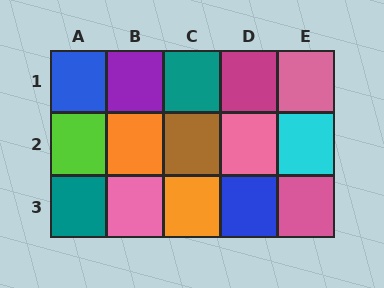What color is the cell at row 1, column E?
Pink.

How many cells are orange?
2 cells are orange.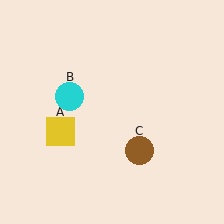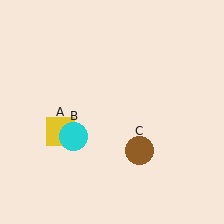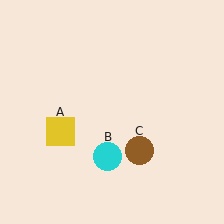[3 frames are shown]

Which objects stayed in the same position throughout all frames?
Yellow square (object A) and brown circle (object C) remained stationary.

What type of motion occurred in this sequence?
The cyan circle (object B) rotated counterclockwise around the center of the scene.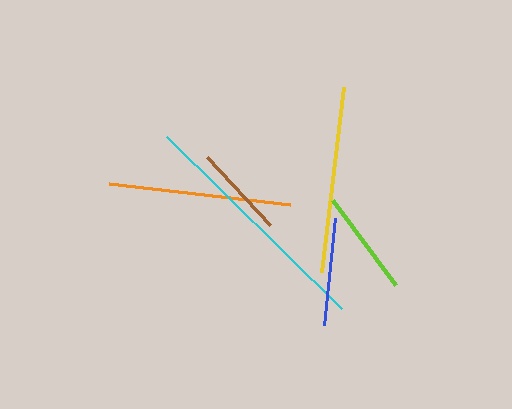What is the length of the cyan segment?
The cyan segment is approximately 246 pixels long.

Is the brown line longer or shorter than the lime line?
The lime line is longer than the brown line.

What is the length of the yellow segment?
The yellow segment is approximately 186 pixels long.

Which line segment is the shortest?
The brown line is the shortest at approximately 93 pixels.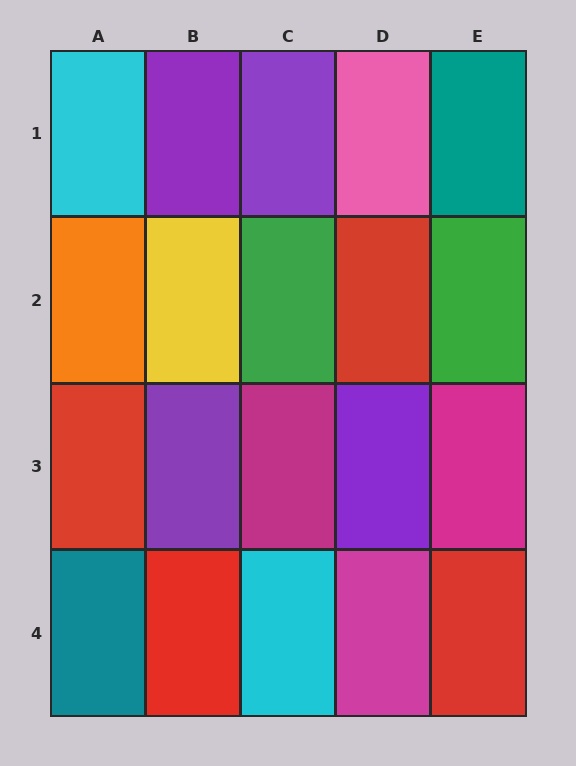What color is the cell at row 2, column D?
Red.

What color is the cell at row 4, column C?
Cyan.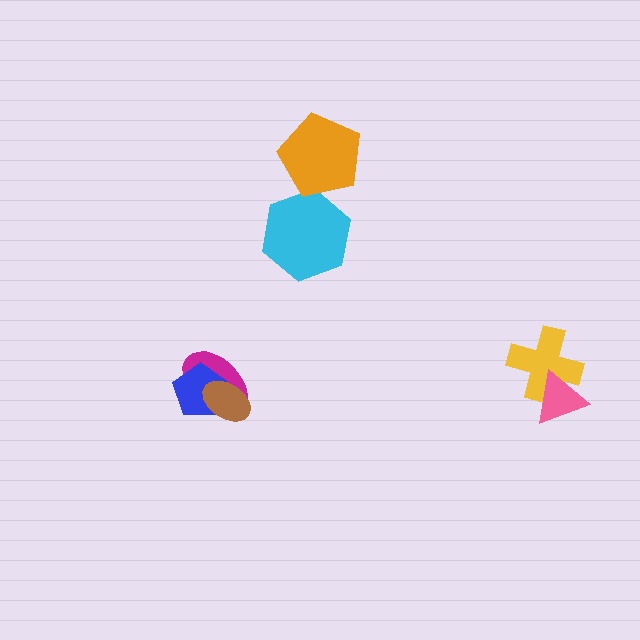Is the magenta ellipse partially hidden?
Yes, it is partially covered by another shape.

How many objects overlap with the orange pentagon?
1 object overlaps with the orange pentagon.